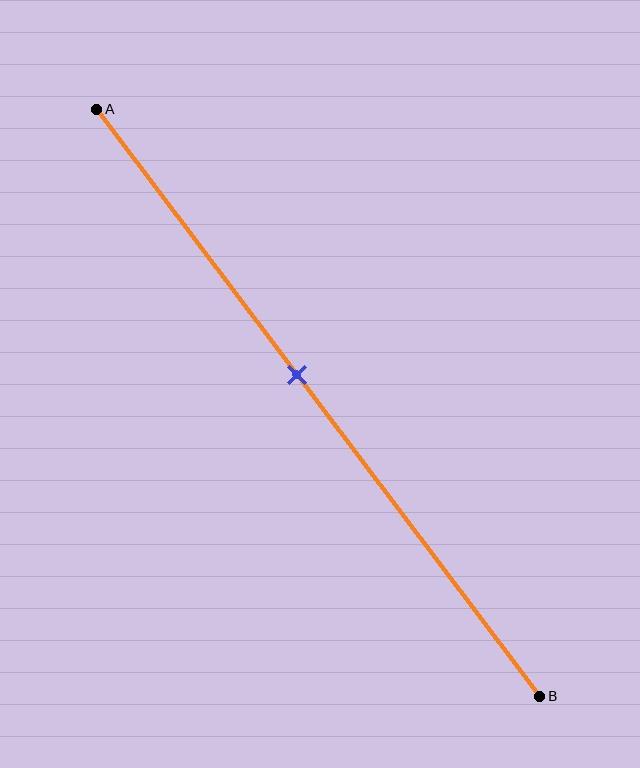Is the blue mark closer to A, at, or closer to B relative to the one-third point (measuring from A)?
The blue mark is closer to point B than the one-third point of segment AB.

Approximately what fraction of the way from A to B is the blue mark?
The blue mark is approximately 45% of the way from A to B.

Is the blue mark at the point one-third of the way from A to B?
No, the mark is at about 45% from A, not at the 33% one-third point.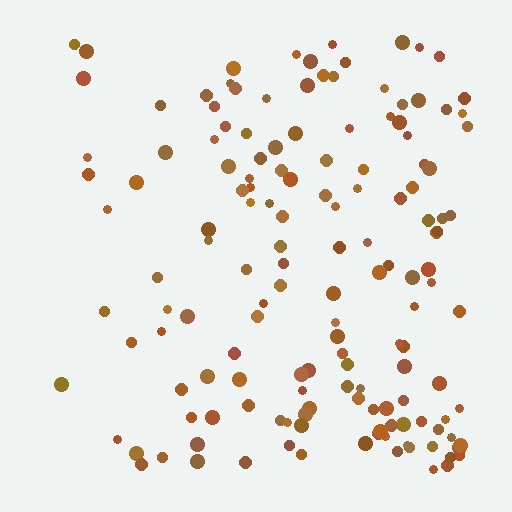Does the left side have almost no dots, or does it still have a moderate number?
Still a moderate number, just noticeably fewer than the right.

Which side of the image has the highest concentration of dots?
The right.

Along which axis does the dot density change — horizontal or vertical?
Horizontal.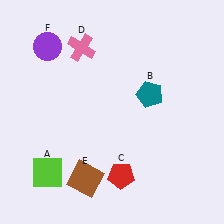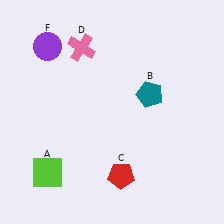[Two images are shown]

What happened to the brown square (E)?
The brown square (E) was removed in Image 2. It was in the bottom-left area of Image 1.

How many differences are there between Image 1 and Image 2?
There is 1 difference between the two images.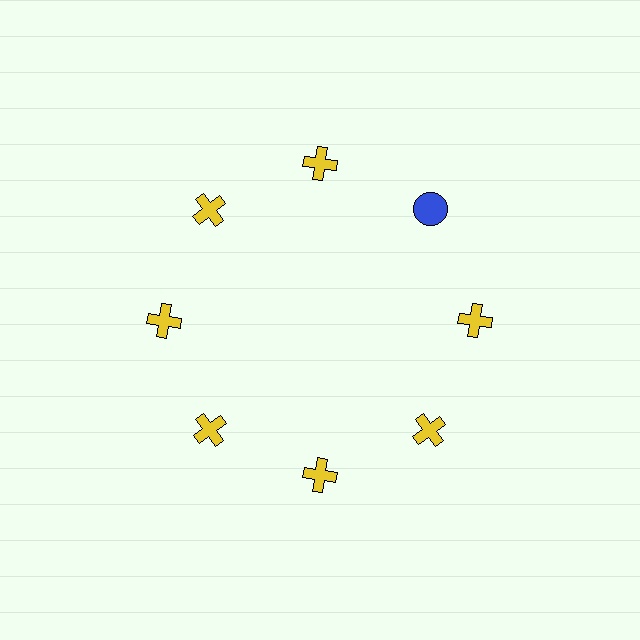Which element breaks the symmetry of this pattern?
The blue circle at roughly the 2 o'clock position breaks the symmetry. All other shapes are yellow crosses.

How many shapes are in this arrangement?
There are 8 shapes arranged in a ring pattern.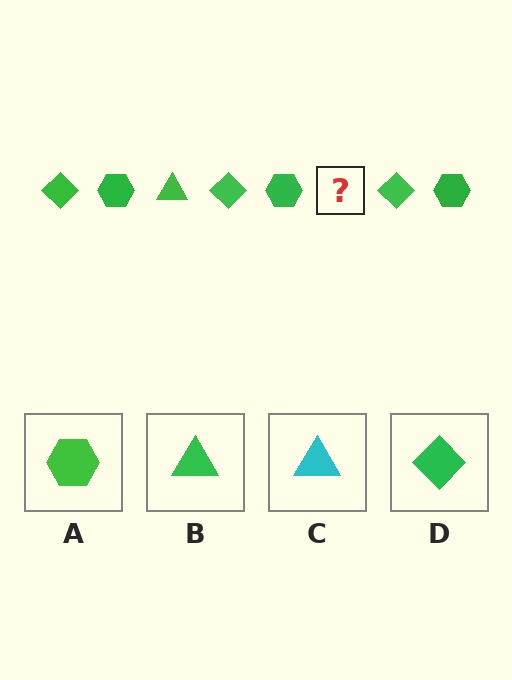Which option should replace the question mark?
Option B.